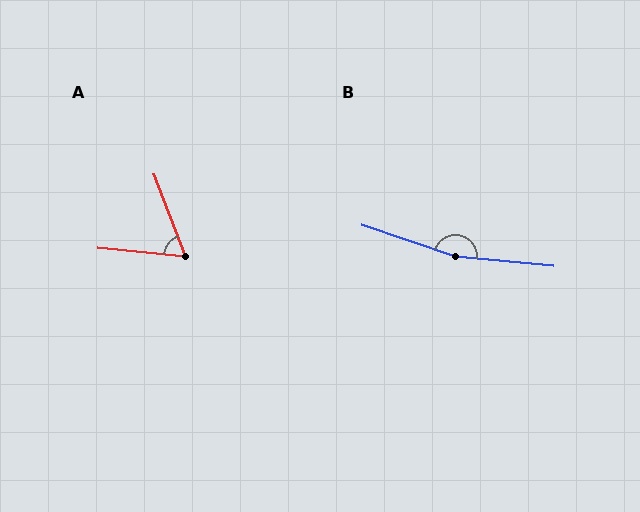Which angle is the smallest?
A, at approximately 63 degrees.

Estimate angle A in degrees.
Approximately 63 degrees.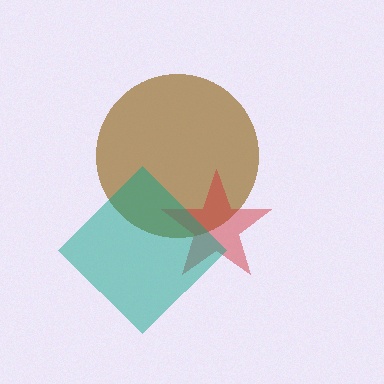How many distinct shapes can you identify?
There are 3 distinct shapes: a brown circle, a red star, a teal diamond.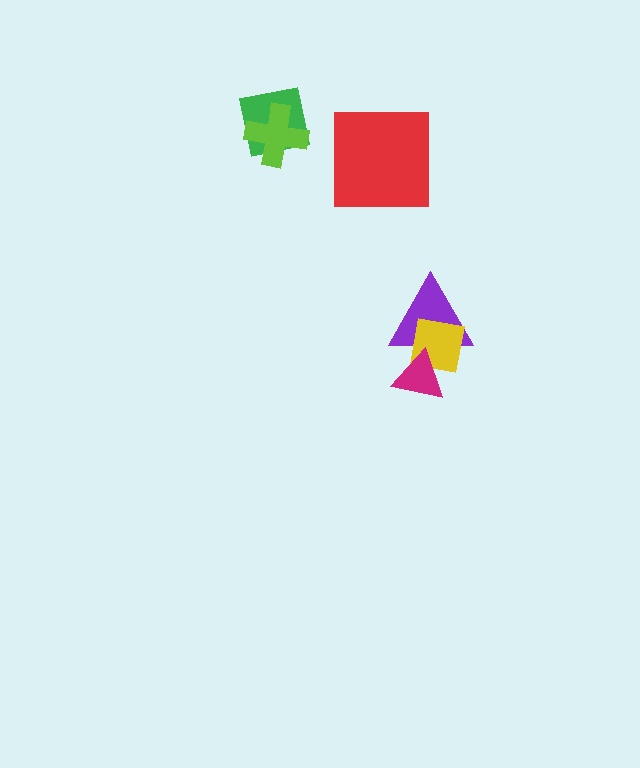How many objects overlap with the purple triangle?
2 objects overlap with the purple triangle.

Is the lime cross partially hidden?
No, no other shape covers it.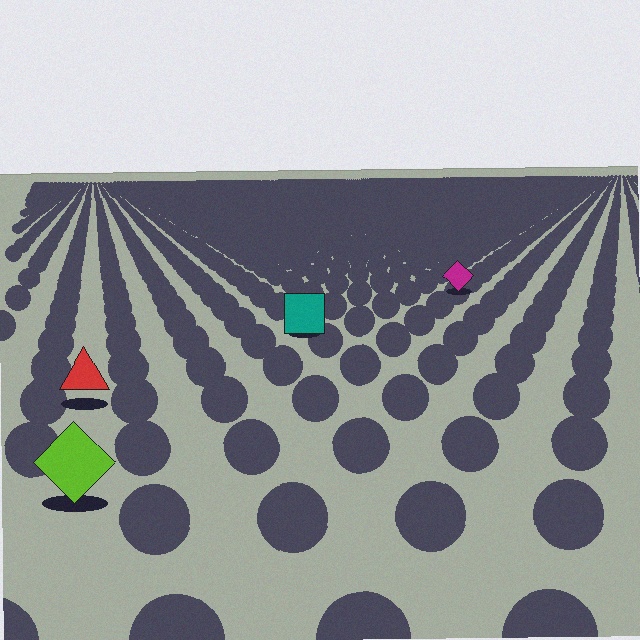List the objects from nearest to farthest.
From nearest to farthest: the lime diamond, the red triangle, the teal square, the magenta diamond.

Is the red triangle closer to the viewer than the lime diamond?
No. The lime diamond is closer — you can tell from the texture gradient: the ground texture is coarser near it.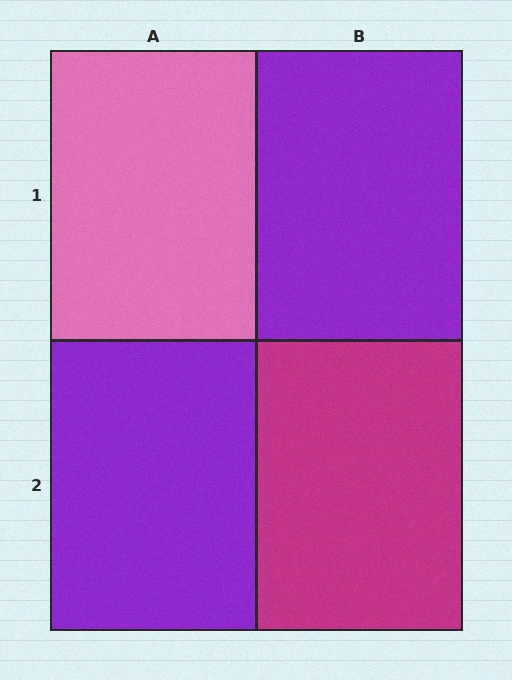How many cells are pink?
1 cell is pink.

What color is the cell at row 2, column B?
Magenta.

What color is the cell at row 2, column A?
Purple.